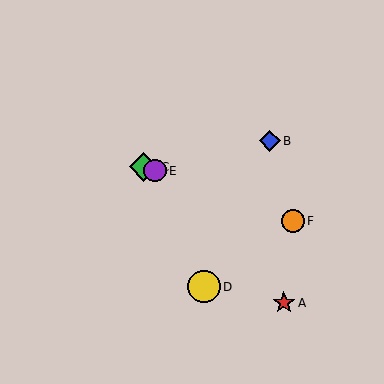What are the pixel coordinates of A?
Object A is at (284, 303).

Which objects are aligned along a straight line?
Objects C, E, F are aligned along a straight line.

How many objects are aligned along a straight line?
3 objects (C, E, F) are aligned along a straight line.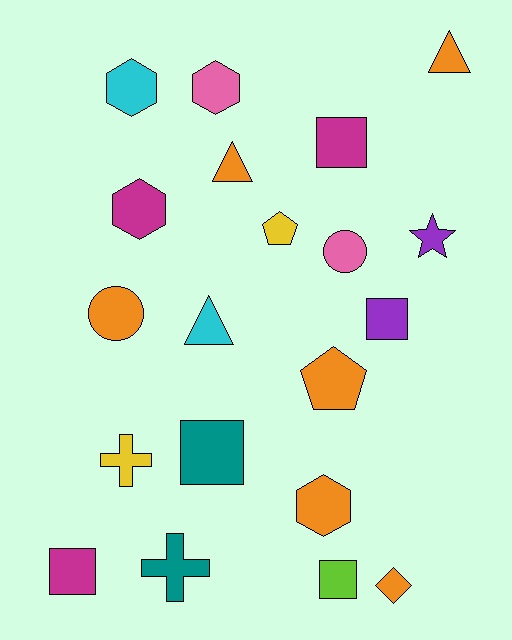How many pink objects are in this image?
There are 2 pink objects.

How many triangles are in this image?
There are 3 triangles.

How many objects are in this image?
There are 20 objects.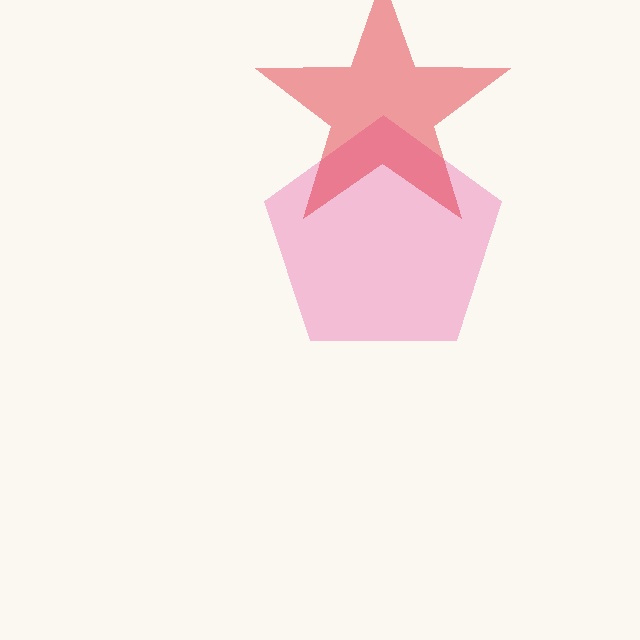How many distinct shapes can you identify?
There are 2 distinct shapes: a pink pentagon, a red star.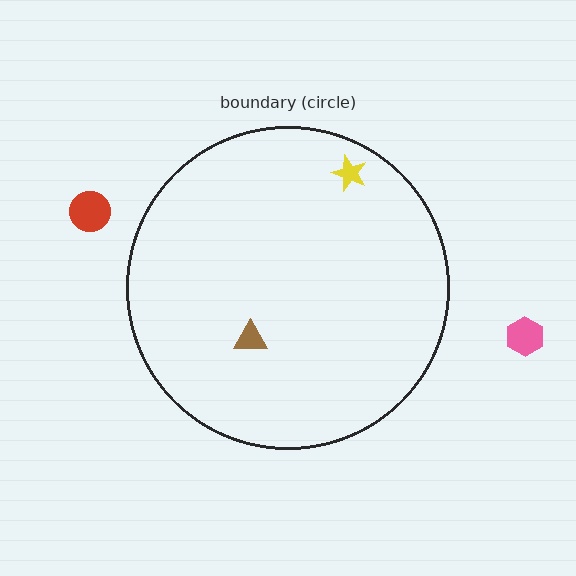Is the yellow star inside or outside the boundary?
Inside.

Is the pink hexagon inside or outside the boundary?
Outside.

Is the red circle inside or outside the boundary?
Outside.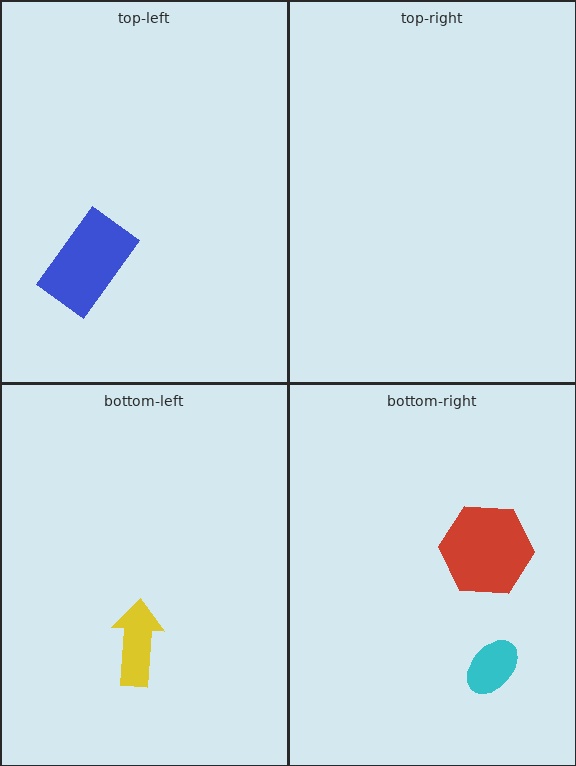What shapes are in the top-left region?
The blue rectangle.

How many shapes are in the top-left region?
1.